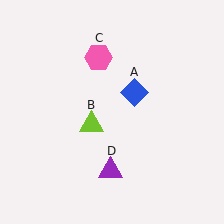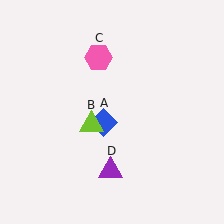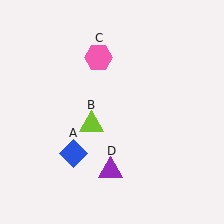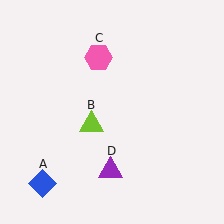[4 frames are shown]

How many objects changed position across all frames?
1 object changed position: blue diamond (object A).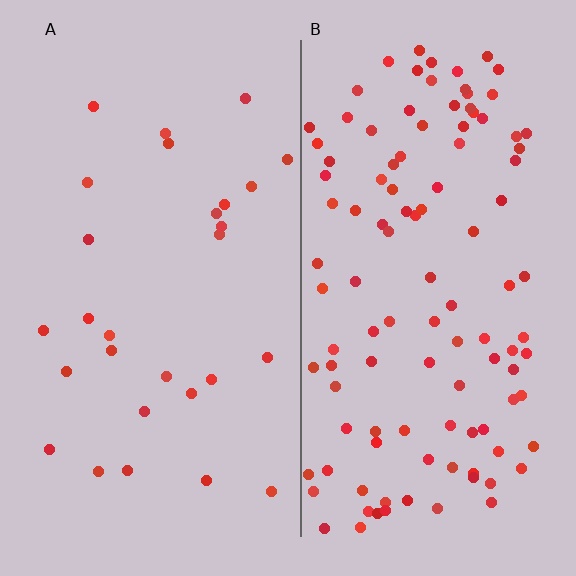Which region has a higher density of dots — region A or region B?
B (the right).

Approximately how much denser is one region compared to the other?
Approximately 4.0× — region B over region A.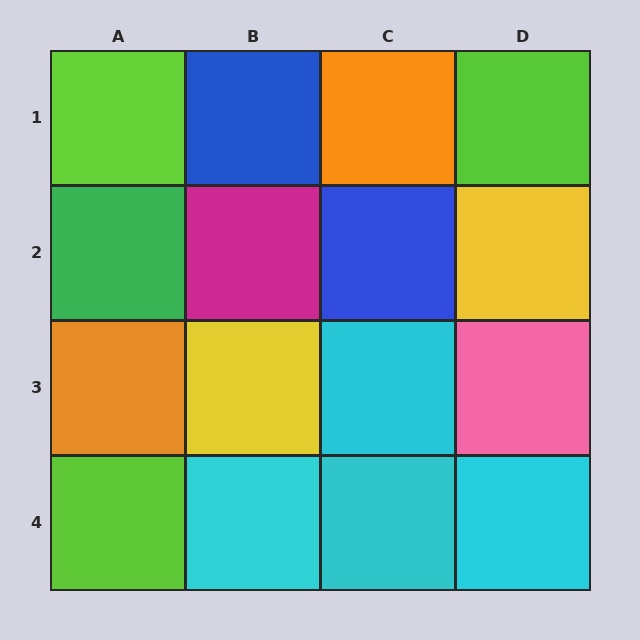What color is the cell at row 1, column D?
Lime.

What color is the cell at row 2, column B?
Magenta.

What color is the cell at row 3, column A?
Orange.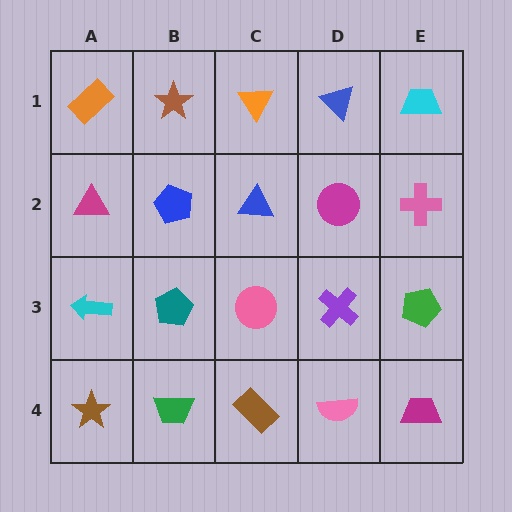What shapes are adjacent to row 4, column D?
A purple cross (row 3, column D), a brown rectangle (row 4, column C), a magenta trapezoid (row 4, column E).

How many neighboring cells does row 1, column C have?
3.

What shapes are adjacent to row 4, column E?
A green pentagon (row 3, column E), a pink semicircle (row 4, column D).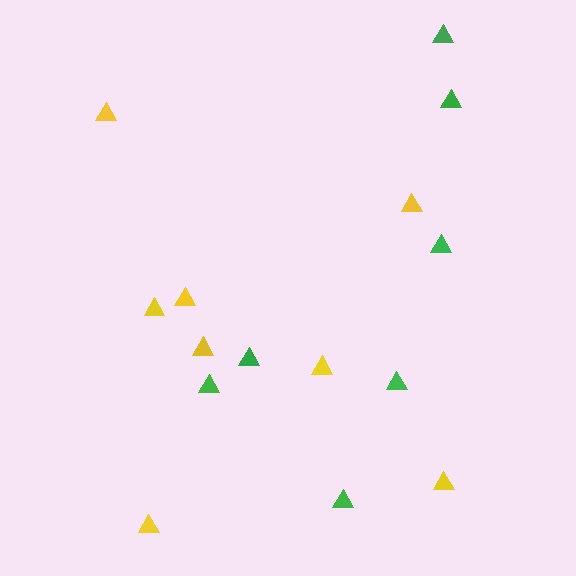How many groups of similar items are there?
There are 2 groups: one group of green triangles (7) and one group of yellow triangles (8).